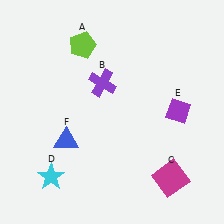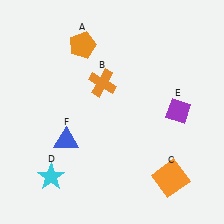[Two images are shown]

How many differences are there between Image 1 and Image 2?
There are 3 differences between the two images.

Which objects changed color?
A changed from lime to orange. B changed from purple to orange. C changed from magenta to orange.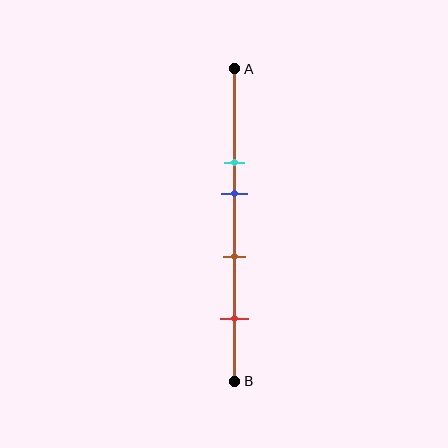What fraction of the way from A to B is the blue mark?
The blue mark is approximately 40% (0.4) of the way from A to B.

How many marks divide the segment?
There are 4 marks dividing the segment.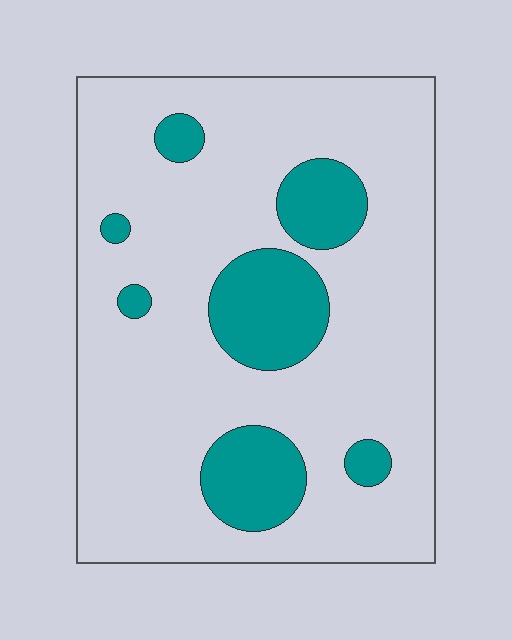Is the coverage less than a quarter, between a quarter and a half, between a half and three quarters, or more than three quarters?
Less than a quarter.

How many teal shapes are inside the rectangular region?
7.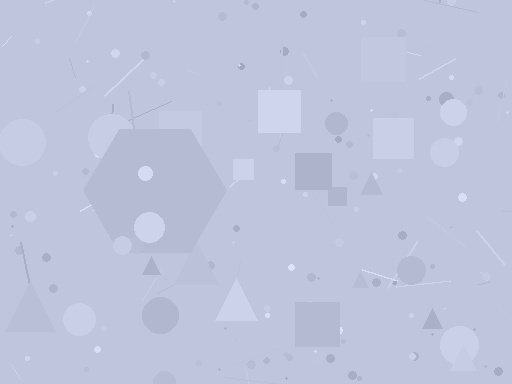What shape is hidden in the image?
A hexagon is hidden in the image.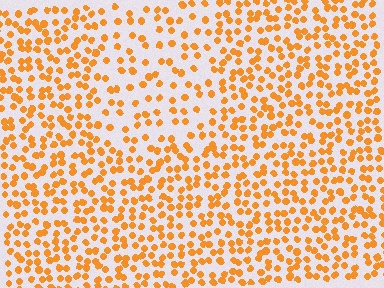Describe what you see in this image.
The image contains small orange elements arranged at two different densities. A rectangle-shaped region is visible where the elements are less densely packed than the surrounding area.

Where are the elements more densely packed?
The elements are more densely packed outside the rectangle boundary.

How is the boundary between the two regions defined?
The boundary is defined by a change in element density (approximately 1.8x ratio). All elements are the same color, size, and shape.